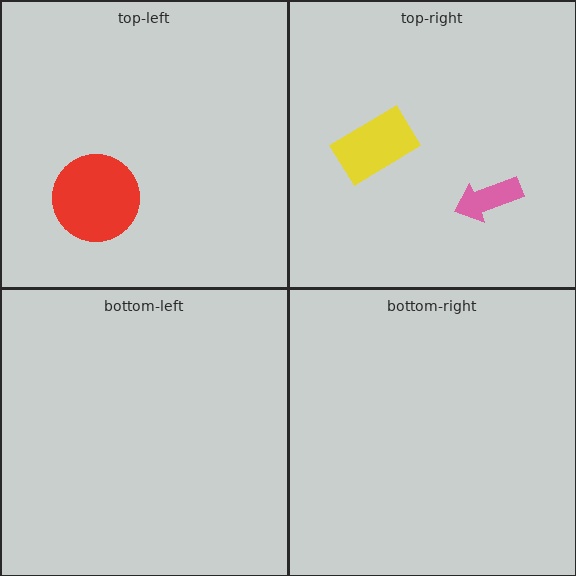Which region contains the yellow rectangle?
The top-right region.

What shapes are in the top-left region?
The red circle.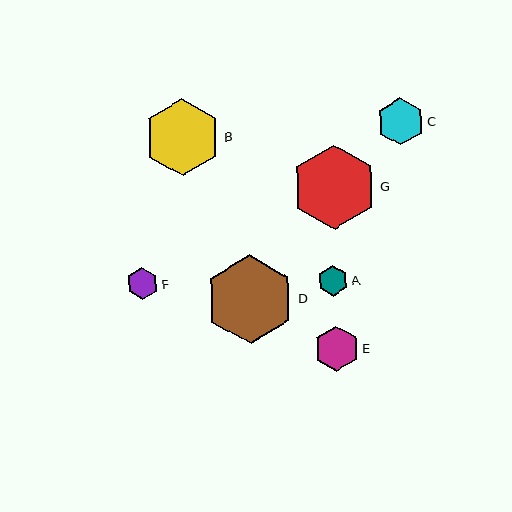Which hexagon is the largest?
Hexagon D is the largest with a size of approximately 89 pixels.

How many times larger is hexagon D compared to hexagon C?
Hexagon D is approximately 1.9 times the size of hexagon C.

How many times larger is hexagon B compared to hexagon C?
Hexagon B is approximately 1.6 times the size of hexagon C.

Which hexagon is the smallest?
Hexagon A is the smallest with a size of approximately 31 pixels.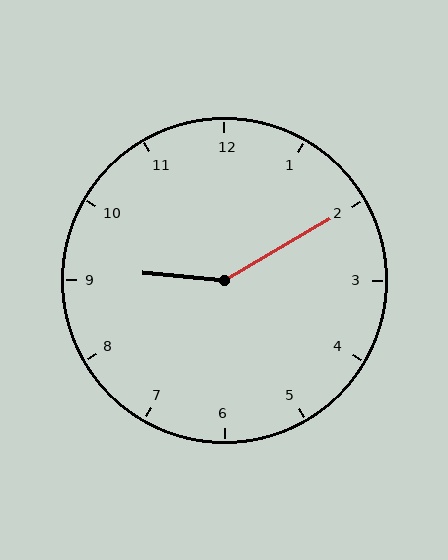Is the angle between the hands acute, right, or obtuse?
It is obtuse.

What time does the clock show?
9:10.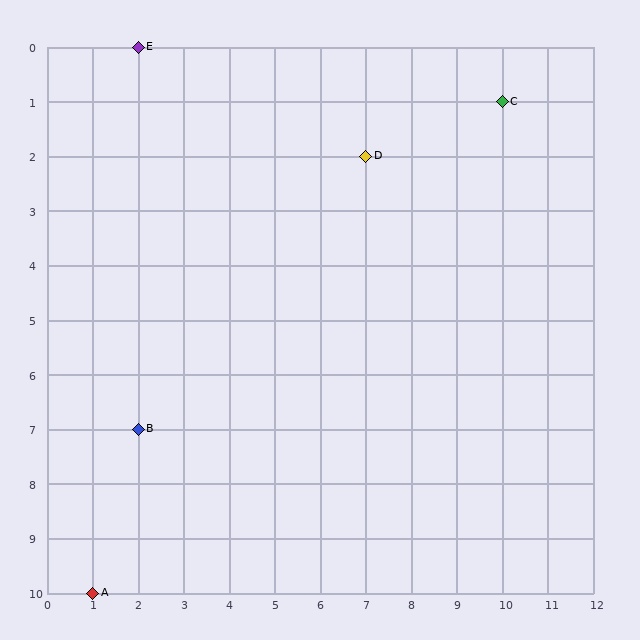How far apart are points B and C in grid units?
Points B and C are 8 columns and 6 rows apart (about 10.0 grid units diagonally).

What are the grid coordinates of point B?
Point B is at grid coordinates (2, 7).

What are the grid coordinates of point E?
Point E is at grid coordinates (2, 0).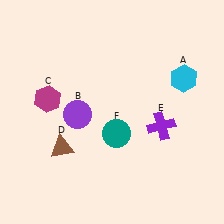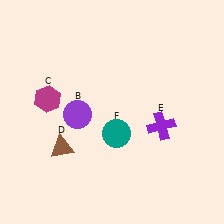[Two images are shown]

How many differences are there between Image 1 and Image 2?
There is 1 difference between the two images.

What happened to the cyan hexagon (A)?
The cyan hexagon (A) was removed in Image 2. It was in the top-right area of Image 1.